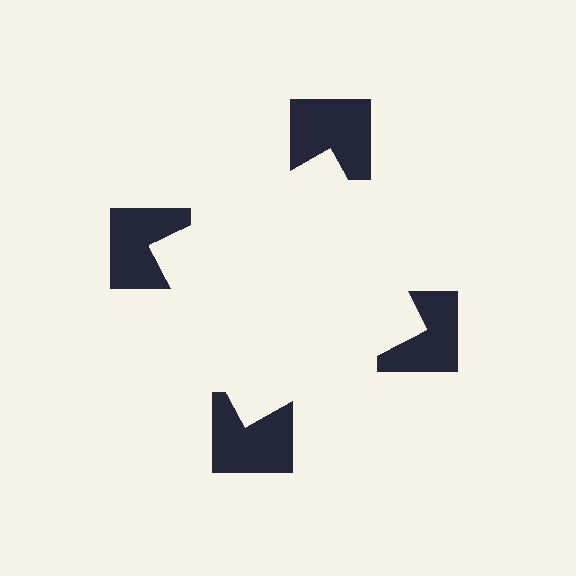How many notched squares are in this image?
There are 4 — one at each vertex of the illusory square.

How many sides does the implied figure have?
4 sides.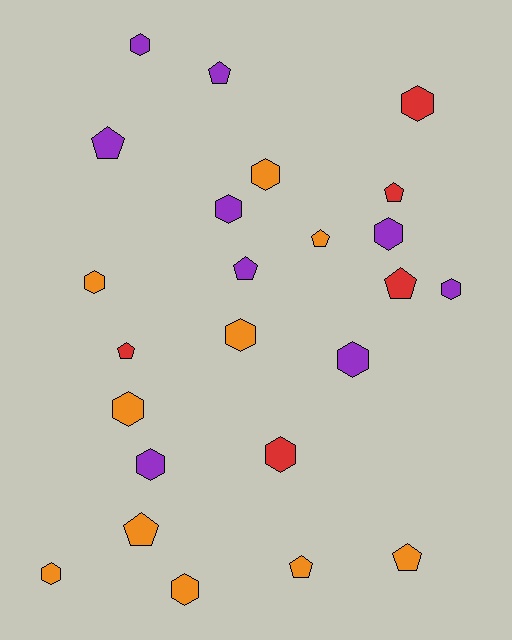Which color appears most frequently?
Orange, with 10 objects.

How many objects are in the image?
There are 24 objects.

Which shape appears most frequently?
Hexagon, with 14 objects.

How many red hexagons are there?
There are 2 red hexagons.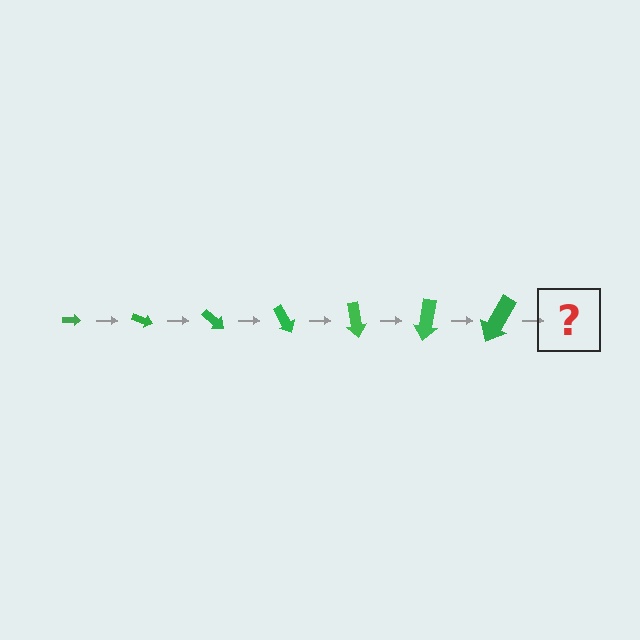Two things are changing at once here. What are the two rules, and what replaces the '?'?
The two rules are that the arrow grows larger each step and it rotates 20 degrees each step. The '?' should be an arrow, larger than the previous one and rotated 140 degrees from the start.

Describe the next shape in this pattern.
It should be an arrow, larger than the previous one and rotated 140 degrees from the start.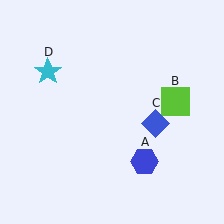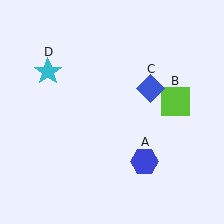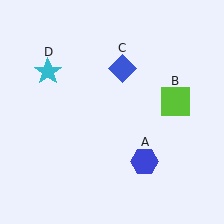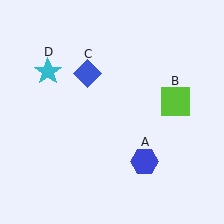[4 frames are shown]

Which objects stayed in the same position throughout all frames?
Blue hexagon (object A) and lime square (object B) and cyan star (object D) remained stationary.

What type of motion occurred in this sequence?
The blue diamond (object C) rotated counterclockwise around the center of the scene.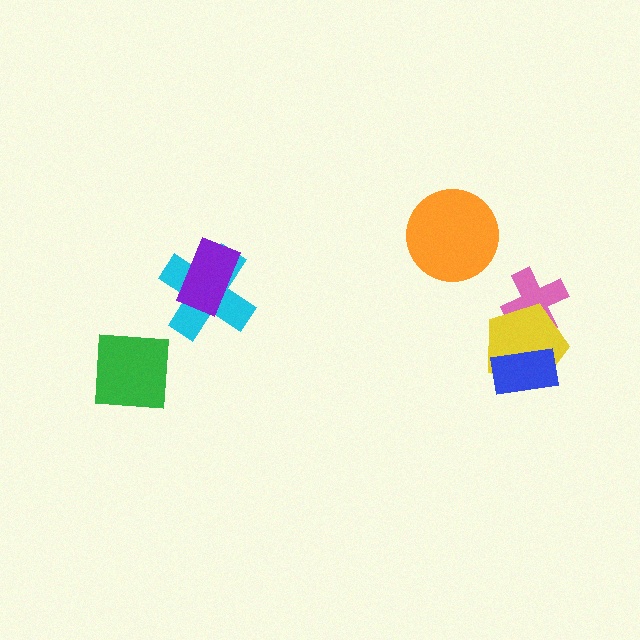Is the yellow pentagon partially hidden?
Yes, it is partially covered by another shape.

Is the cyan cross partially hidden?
Yes, it is partially covered by another shape.